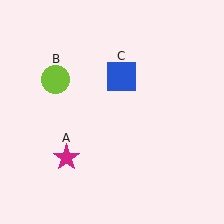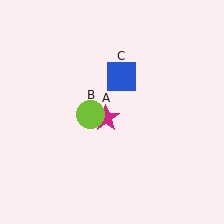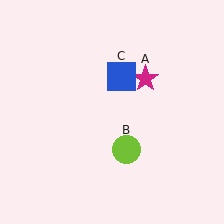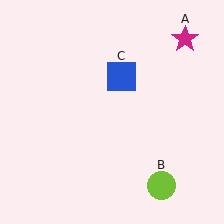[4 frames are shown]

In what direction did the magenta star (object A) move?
The magenta star (object A) moved up and to the right.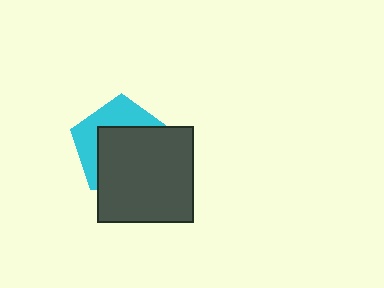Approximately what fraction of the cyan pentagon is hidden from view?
Roughly 61% of the cyan pentagon is hidden behind the dark gray square.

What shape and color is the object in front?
The object in front is a dark gray square.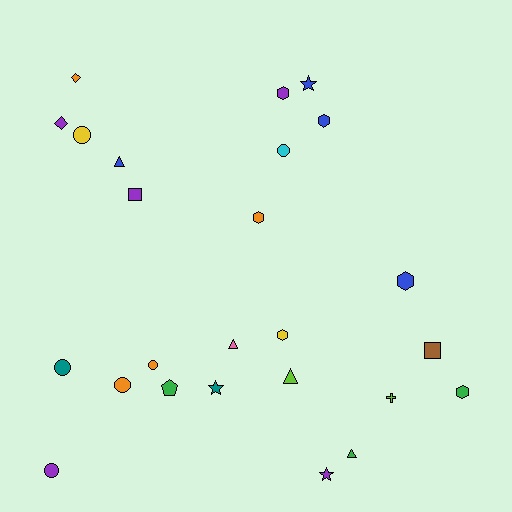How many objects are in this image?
There are 25 objects.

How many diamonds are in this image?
There are 2 diamonds.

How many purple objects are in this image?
There are 5 purple objects.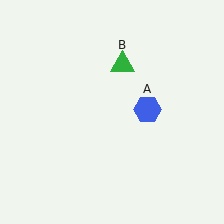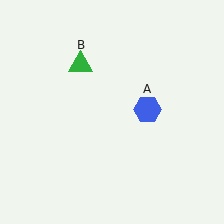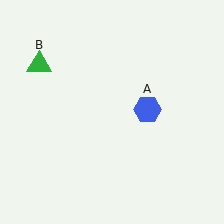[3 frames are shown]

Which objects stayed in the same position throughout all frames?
Blue hexagon (object A) remained stationary.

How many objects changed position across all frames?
1 object changed position: green triangle (object B).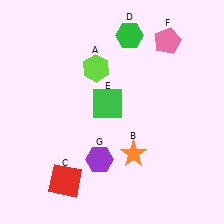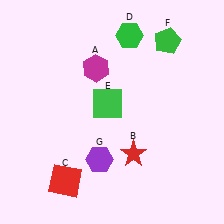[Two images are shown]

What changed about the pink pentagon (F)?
In Image 1, F is pink. In Image 2, it changed to green.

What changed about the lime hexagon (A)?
In Image 1, A is lime. In Image 2, it changed to magenta.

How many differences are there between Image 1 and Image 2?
There are 3 differences between the two images.